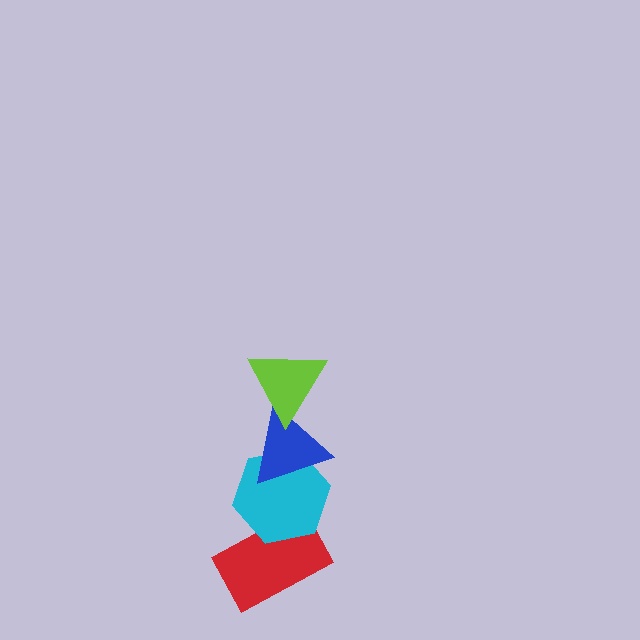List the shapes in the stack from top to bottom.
From top to bottom: the lime triangle, the blue triangle, the cyan hexagon, the red rectangle.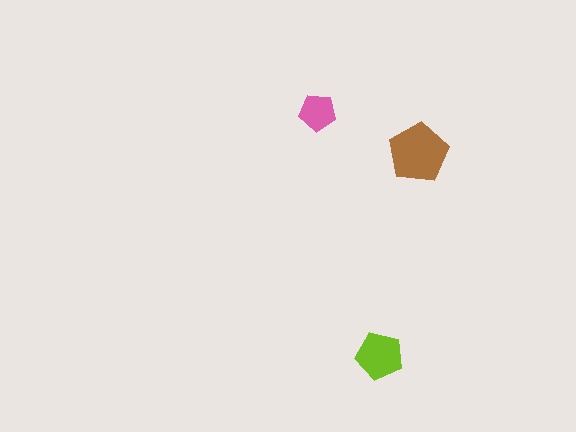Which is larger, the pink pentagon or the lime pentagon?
The lime one.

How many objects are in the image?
There are 3 objects in the image.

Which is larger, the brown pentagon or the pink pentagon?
The brown one.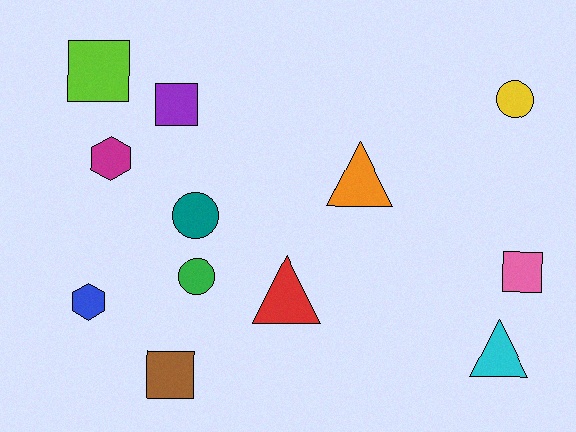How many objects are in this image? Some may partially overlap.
There are 12 objects.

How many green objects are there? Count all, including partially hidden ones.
There is 1 green object.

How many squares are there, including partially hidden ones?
There are 4 squares.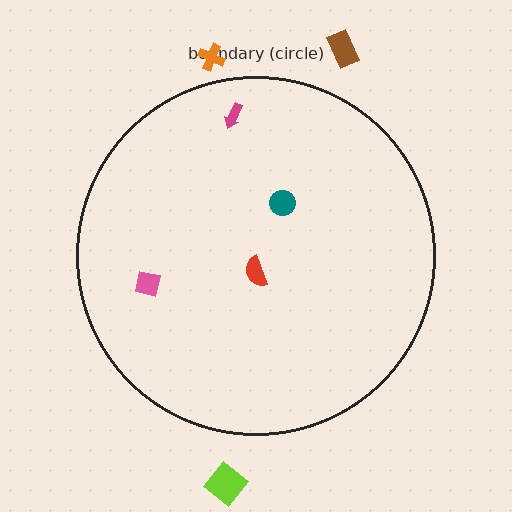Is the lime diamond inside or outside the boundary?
Outside.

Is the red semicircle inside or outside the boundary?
Inside.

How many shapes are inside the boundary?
4 inside, 3 outside.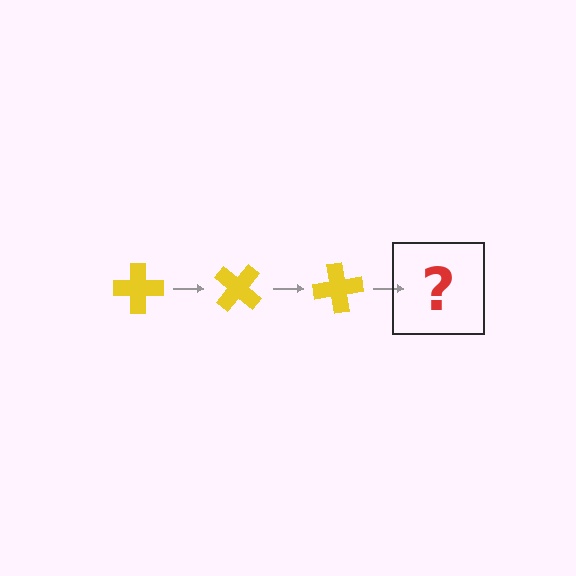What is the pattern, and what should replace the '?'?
The pattern is that the cross rotates 40 degrees each step. The '?' should be a yellow cross rotated 120 degrees.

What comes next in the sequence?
The next element should be a yellow cross rotated 120 degrees.